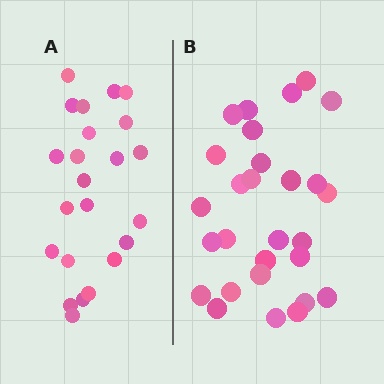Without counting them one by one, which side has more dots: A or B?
Region B (the right region) has more dots.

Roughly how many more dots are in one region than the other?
Region B has about 5 more dots than region A.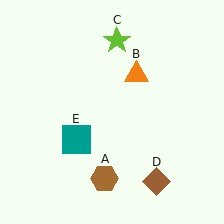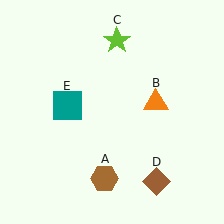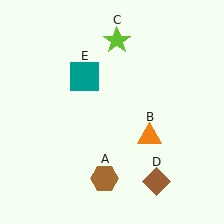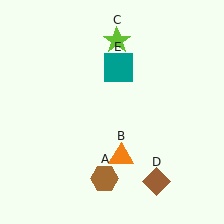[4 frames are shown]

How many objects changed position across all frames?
2 objects changed position: orange triangle (object B), teal square (object E).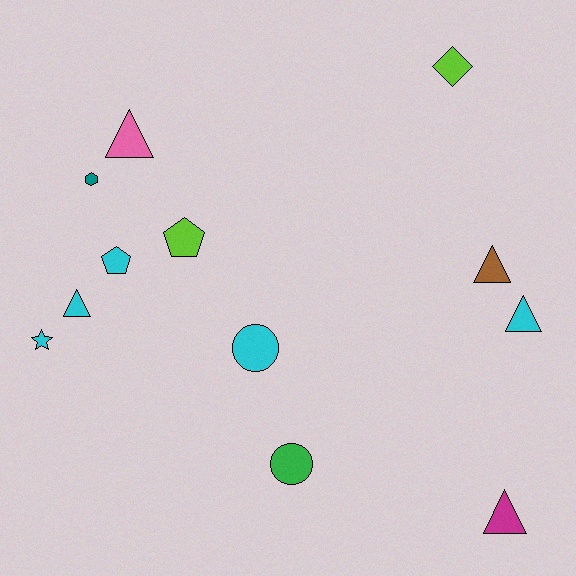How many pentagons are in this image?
There are 2 pentagons.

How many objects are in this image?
There are 12 objects.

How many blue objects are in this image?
There are no blue objects.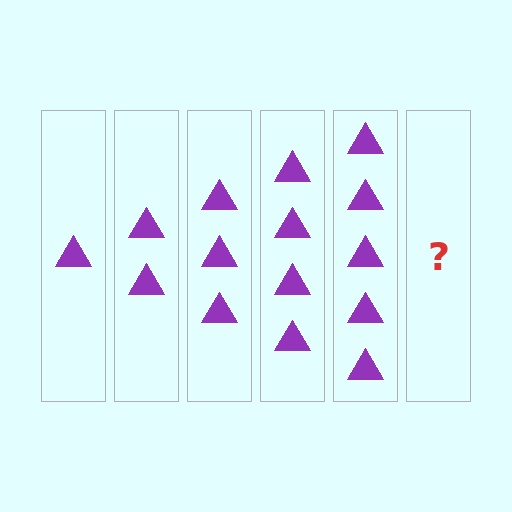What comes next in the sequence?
The next element should be 6 triangles.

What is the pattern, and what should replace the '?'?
The pattern is that each step adds one more triangle. The '?' should be 6 triangles.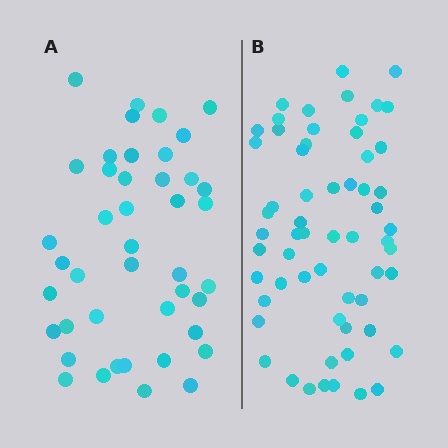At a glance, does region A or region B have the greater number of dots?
Region B (the right region) has more dots.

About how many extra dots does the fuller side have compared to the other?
Region B has approximately 15 more dots than region A.